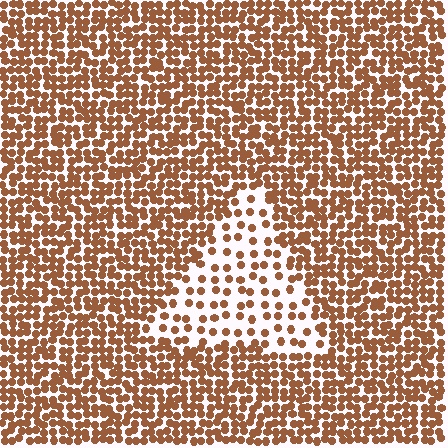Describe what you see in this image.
The image contains small brown elements arranged at two different densities. A triangle-shaped region is visible where the elements are less densely packed than the surrounding area.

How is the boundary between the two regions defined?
The boundary is defined by a change in element density (approximately 2.5x ratio). All elements are the same color, size, and shape.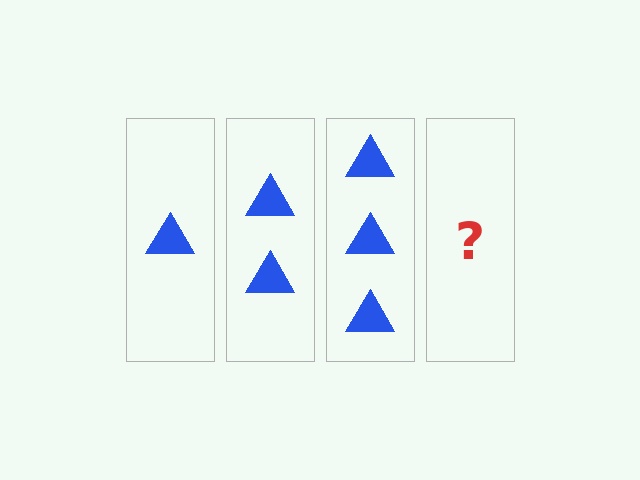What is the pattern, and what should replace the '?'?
The pattern is that each step adds one more triangle. The '?' should be 4 triangles.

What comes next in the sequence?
The next element should be 4 triangles.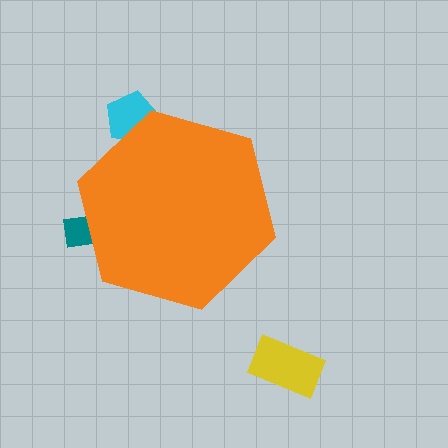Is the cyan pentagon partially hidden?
Yes, the cyan pentagon is partially hidden behind the orange hexagon.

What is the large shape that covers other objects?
An orange hexagon.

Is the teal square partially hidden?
Yes, the teal square is partially hidden behind the orange hexagon.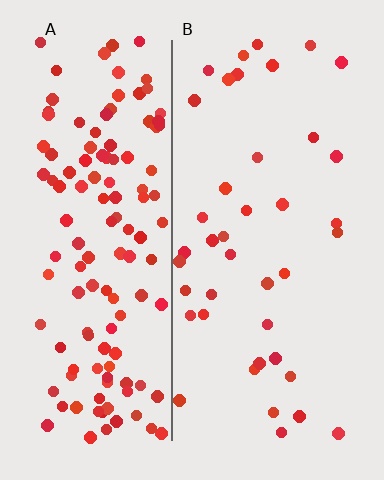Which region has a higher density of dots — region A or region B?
A (the left).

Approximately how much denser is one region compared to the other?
Approximately 3.3× — region A over region B.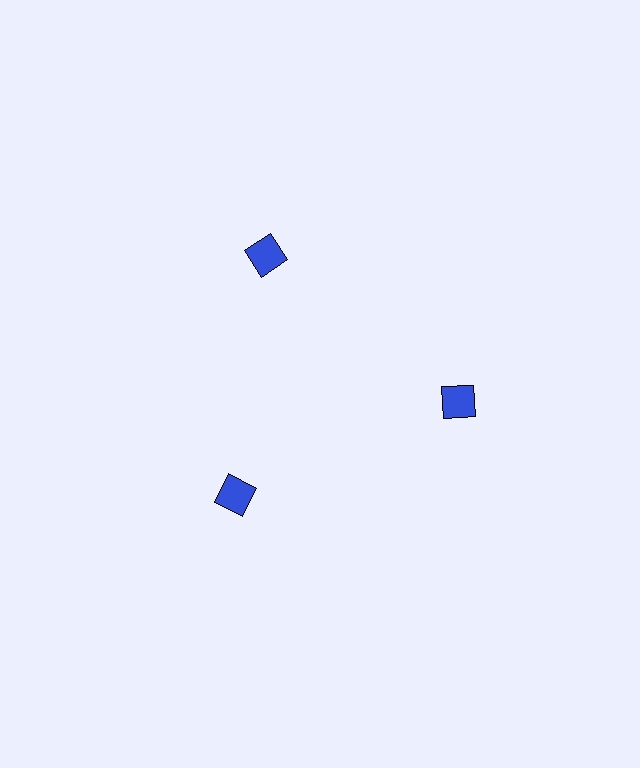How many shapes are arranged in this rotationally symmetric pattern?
There are 3 shapes, arranged in 3 groups of 1.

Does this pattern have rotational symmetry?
Yes, this pattern has 3-fold rotational symmetry. It looks the same after rotating 120 degrees around the center.